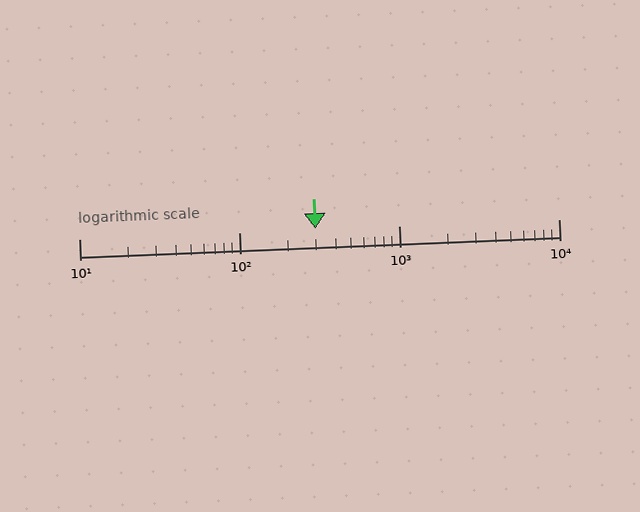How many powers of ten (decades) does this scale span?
The scale spans 3 decades, from 10 to 10000.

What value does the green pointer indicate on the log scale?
The pointer indicates approximately 300.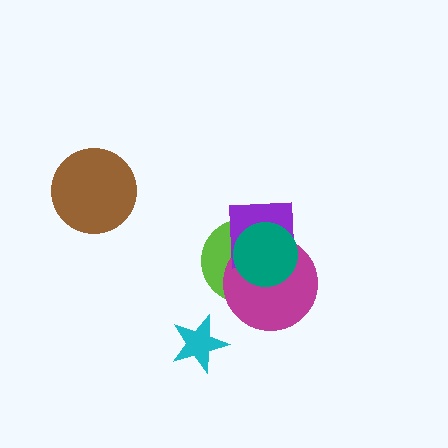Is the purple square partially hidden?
Yes, it is partially covered by another shape.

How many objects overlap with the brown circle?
0 objects overlap with the brown circle.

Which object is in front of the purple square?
The teal circle is in front of the purple square.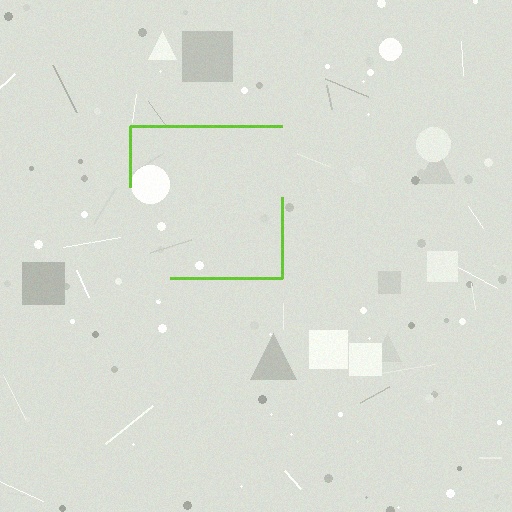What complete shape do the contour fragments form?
The contour fragments form a square.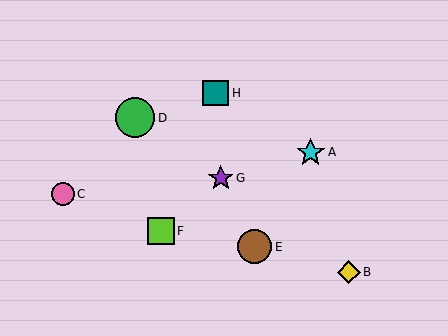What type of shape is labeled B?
Shape B is a yellow diamond.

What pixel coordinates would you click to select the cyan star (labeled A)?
Click at (311, 152) to select the cyan star A.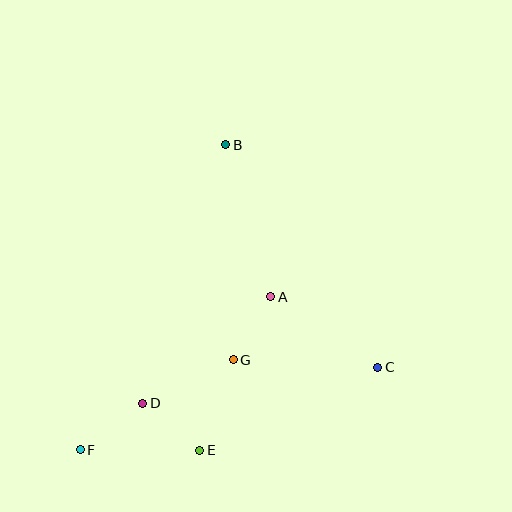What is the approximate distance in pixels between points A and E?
The distance between A and E is approximately 169 pixels.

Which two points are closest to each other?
Points A and G are closest to each other.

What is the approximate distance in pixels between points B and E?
The distance between B and E is approximately 307 pixels.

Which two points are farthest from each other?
Points B and F are farthest from each other.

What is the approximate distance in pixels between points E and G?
The distance between E and G is approximately 97 pixels.